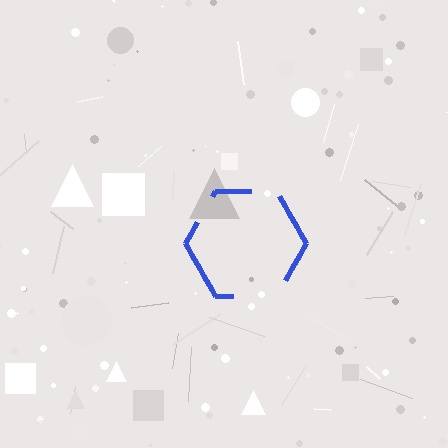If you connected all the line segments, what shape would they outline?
They would outline a hexagon.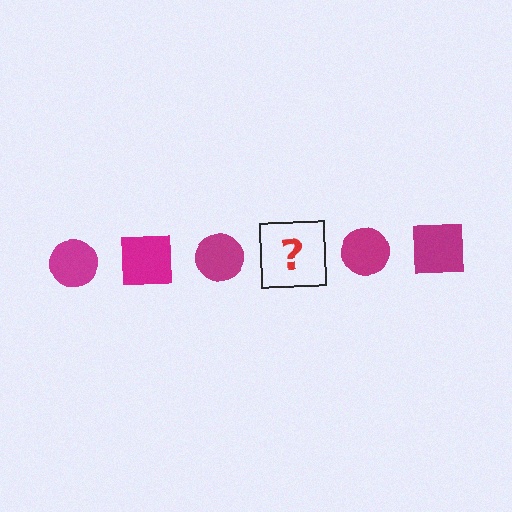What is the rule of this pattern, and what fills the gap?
The rule is that the pattern cycles through circle, square shapes in magenta. The gap should be filled with a magenta square.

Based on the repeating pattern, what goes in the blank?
The blank should be a magenta square.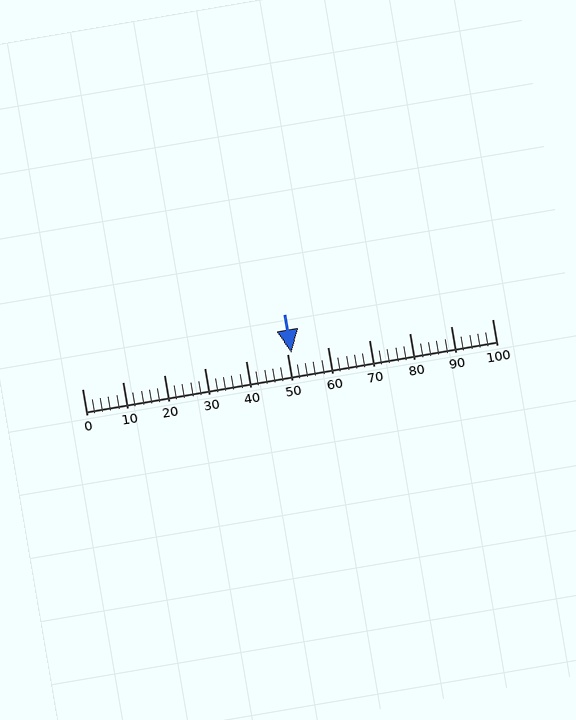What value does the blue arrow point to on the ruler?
The blue arrow points to approximately 51.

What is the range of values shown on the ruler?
The ruler shows values from 0 to 100.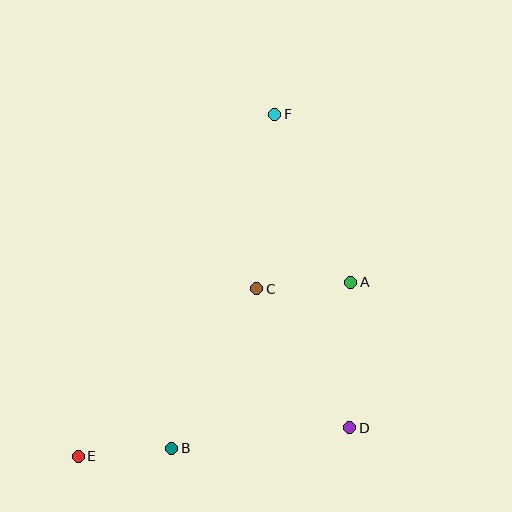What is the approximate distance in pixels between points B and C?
The distance between B and C is approximately 181 pixels.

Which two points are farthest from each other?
Points E and F are farthest from each other.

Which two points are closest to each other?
Points B and E are closest to each other.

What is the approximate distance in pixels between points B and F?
The distance between B and F is approximately 350 pixels.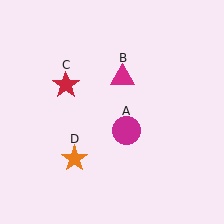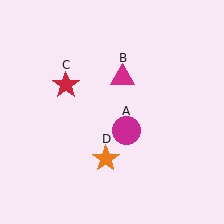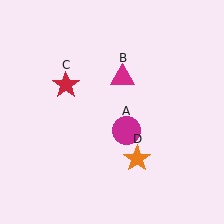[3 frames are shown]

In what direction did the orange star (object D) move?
The orange star (object D) moved right.